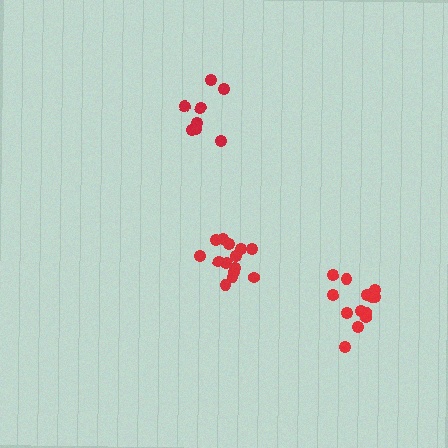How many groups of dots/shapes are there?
There are 3 groups.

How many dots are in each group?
Group 1: 8 dots, Group 2: 13 dots, Group 3: 14 dots (35 total).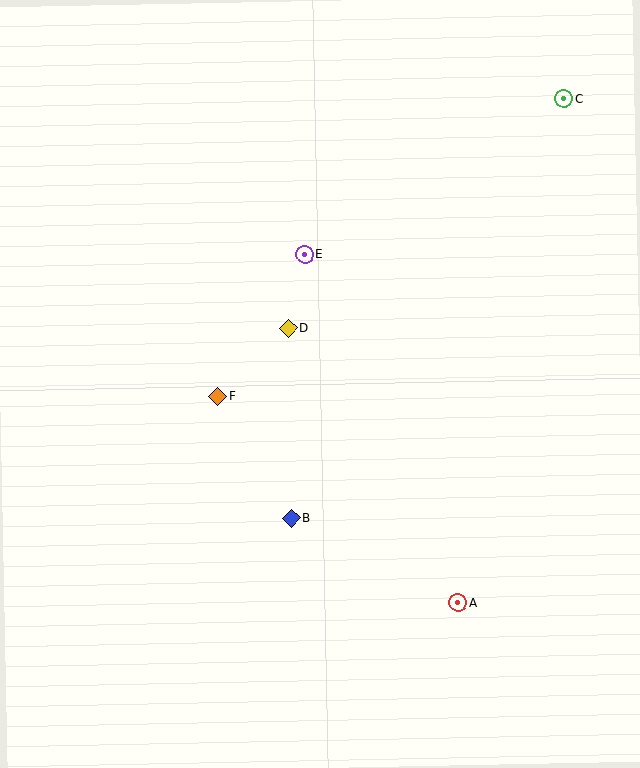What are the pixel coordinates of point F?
Point F is at (218, 396).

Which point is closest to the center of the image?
Point D at (288, 329) is closest to the center.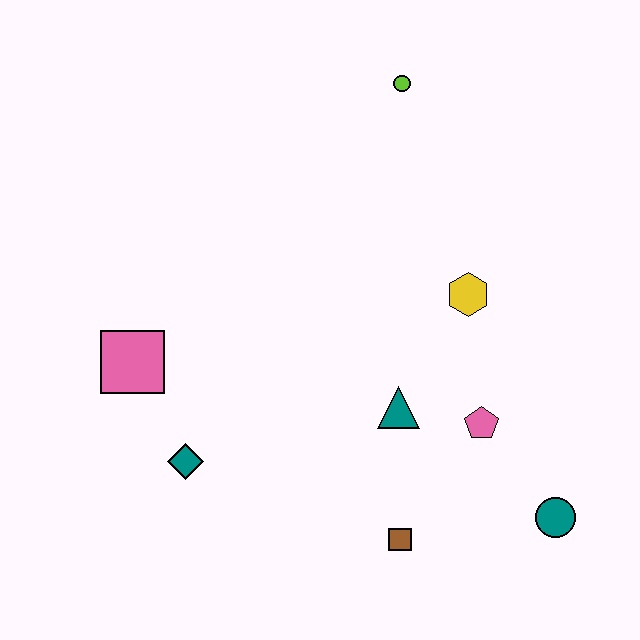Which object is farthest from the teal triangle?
The lime circle is farthest from the teal triangle.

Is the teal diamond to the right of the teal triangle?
No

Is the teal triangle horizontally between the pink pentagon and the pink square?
Yes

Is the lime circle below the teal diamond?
No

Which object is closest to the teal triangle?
The pink pentagon is closest to the teal triangle.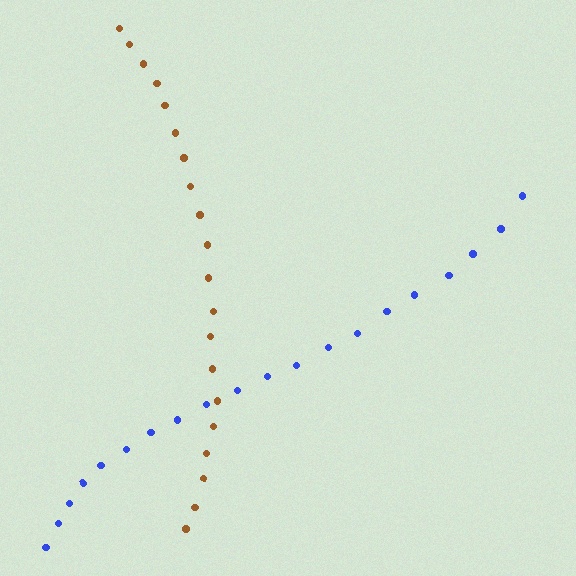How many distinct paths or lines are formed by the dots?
There are 2 distinct paths.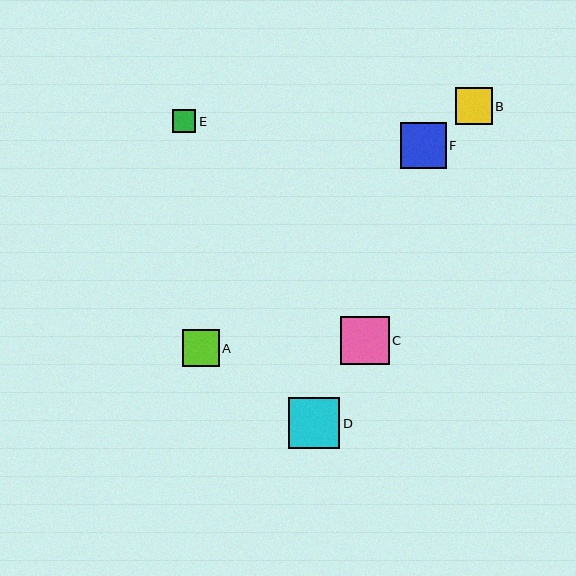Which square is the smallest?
Square E is the smallest with a size of approximately 24 pixels.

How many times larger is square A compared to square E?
Square A is approximately 1.5 times the size of square E.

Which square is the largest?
Square D is the largest with a size of approximately 51 pixels.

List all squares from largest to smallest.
From largest to smallest: D, C, F, B, A, E.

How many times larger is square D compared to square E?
Square D is approximately 2.2 times the size of square E.